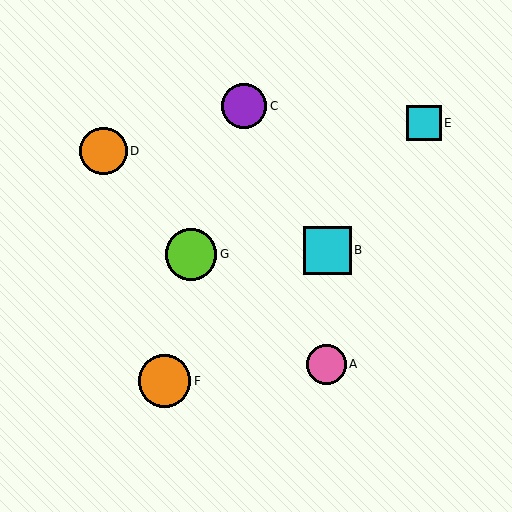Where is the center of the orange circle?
The center of the orange circle is at (104, 151).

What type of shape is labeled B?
Shape B is a cyan square.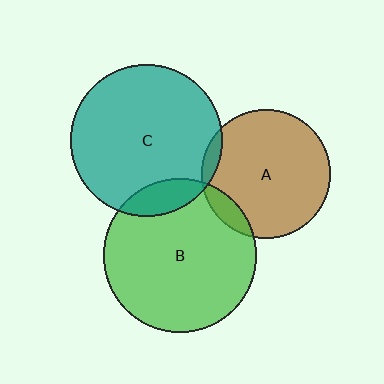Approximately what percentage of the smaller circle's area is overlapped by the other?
Approximately 10%.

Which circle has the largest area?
Circle B (green).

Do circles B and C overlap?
Yes.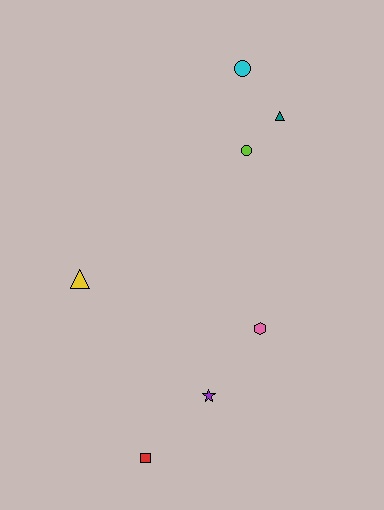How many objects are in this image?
There are 7 objects.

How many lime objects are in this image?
There is 1 lime object.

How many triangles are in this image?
There are 2 triangles.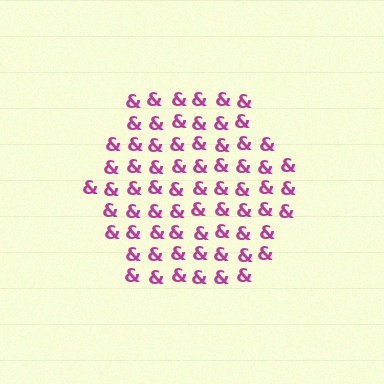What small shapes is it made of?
It is made of small ampersands.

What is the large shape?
The large shape is a hexagon.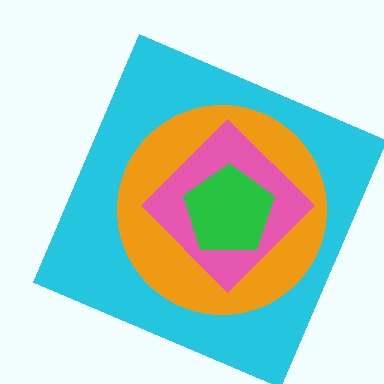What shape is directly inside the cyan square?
The orange circle.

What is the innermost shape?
The green pentagon.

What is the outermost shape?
The cyan square.